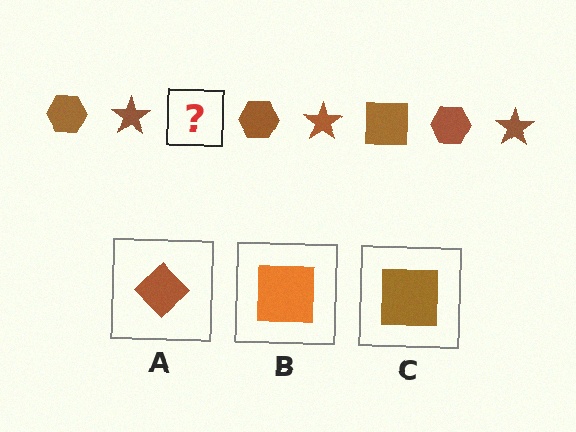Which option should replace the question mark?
Option C.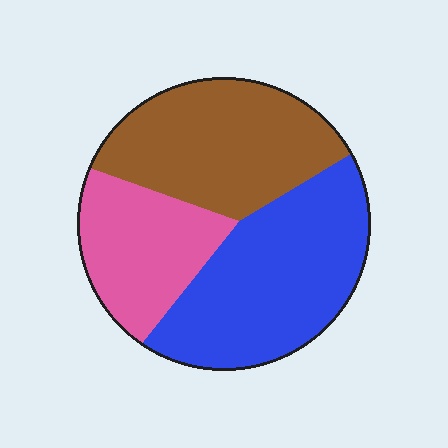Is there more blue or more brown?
Blue.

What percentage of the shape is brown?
Brown takes up between a third and a half of the shape.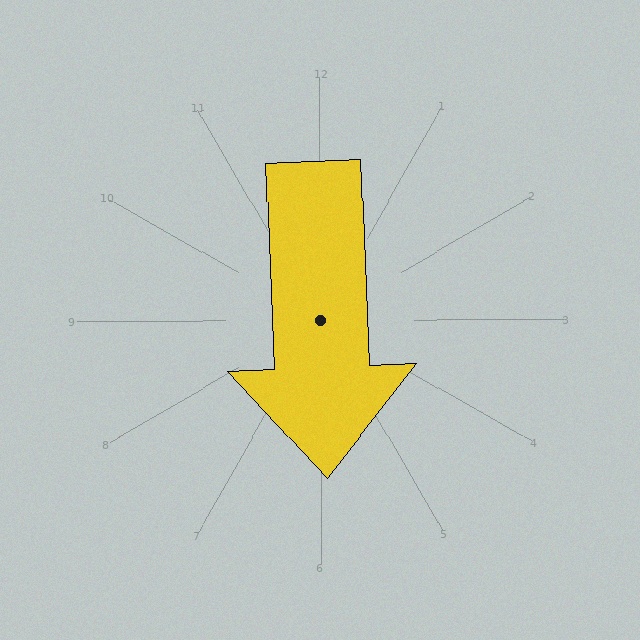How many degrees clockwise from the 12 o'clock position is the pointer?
Approximately 178 degrees.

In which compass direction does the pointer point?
South.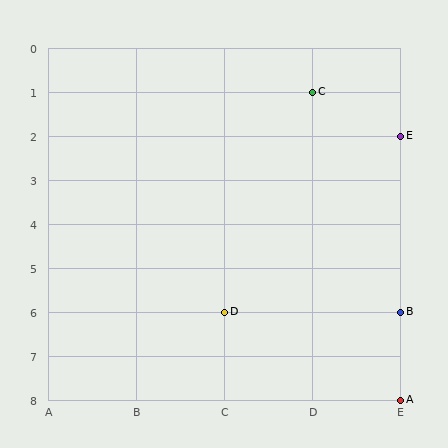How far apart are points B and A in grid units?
Points B and A are 2 rows apart.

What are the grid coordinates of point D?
Point D is at grid coordinates (C, 6).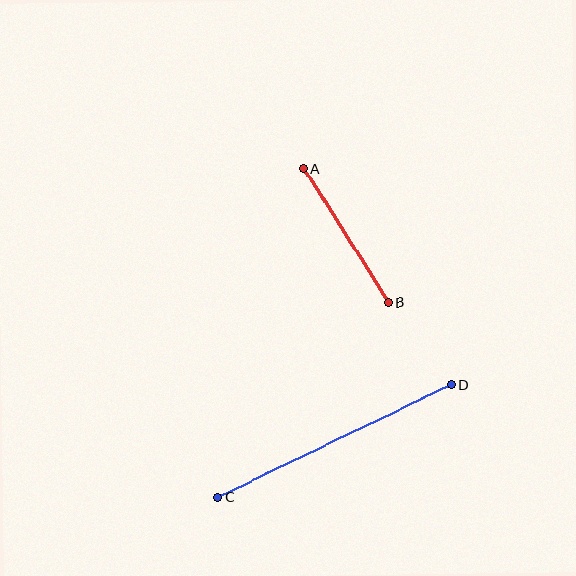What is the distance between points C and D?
The distance is approximately 260 pixels.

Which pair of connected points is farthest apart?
Points C and D are farthest apart.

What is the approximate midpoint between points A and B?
The midpoint is at approximately (346, 235) pixels.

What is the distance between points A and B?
The distance is approximately 158 pixels.